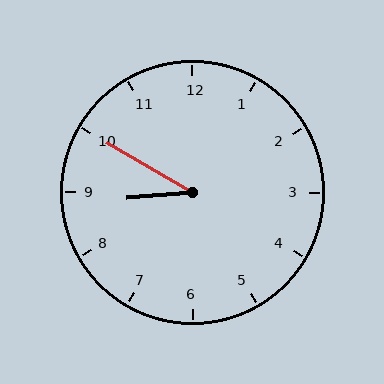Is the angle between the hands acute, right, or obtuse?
It is acute.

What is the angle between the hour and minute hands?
Approximately 35 degrees.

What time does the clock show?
8:50.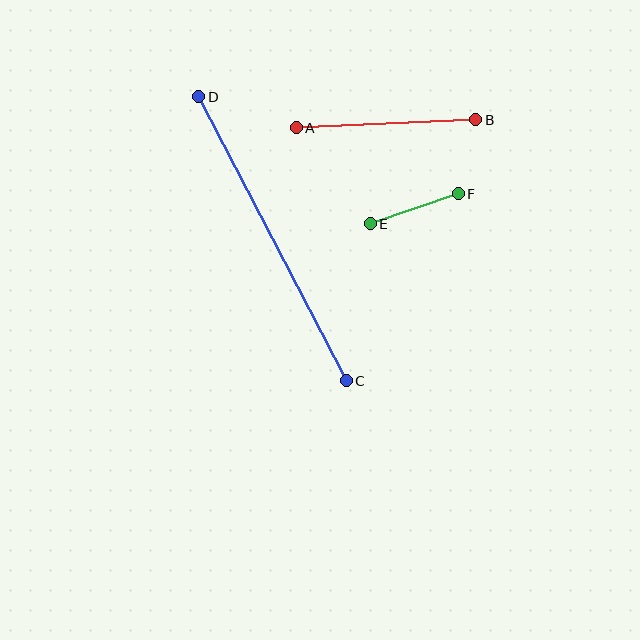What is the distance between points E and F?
The distance is approximately 93 pixels.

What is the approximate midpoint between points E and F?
The midpoint is at approximately (414, 209) pixels.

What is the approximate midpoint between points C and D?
The midpoint is at approximately (273, 239) pixels.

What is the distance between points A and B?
The distance is approximately 180 pixels.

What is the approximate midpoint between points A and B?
The midpoint is at approximately (386, 124) pixels.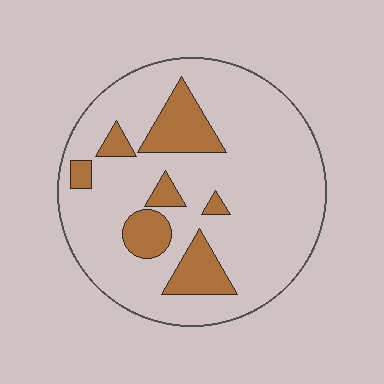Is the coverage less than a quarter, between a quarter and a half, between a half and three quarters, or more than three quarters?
Less than a quarter.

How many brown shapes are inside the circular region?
7.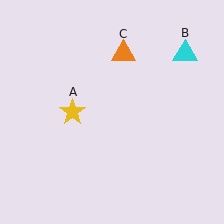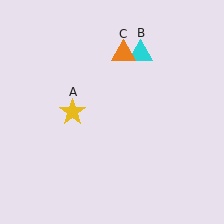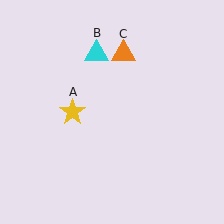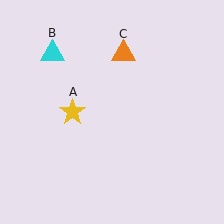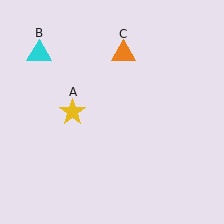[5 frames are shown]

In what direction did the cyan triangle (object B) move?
The cyan triangle (object B) moved left.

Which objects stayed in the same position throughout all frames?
Yellow star (object A) and orange triangle (object C) remained stationary.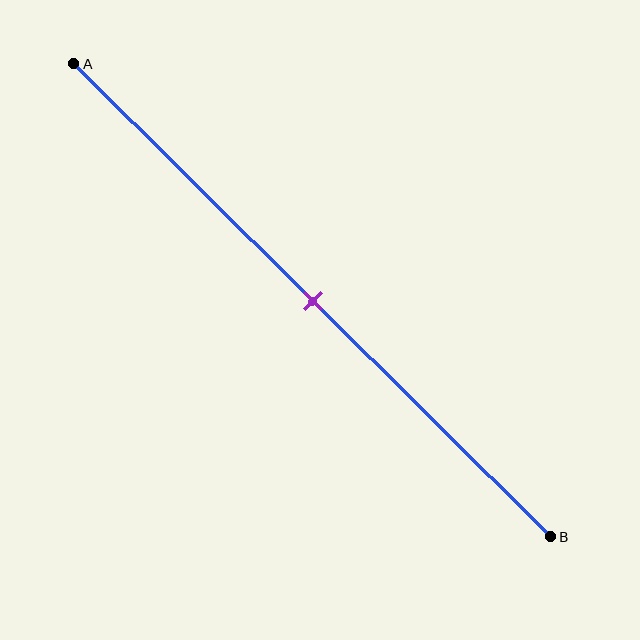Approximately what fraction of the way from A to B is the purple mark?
The purple mark is approximately 50% of the way from A to B.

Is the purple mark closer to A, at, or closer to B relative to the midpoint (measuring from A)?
The purple mark is approximately at the midpoint of segment AB.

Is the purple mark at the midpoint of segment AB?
Yes, the mark is approximately at the midpoint.